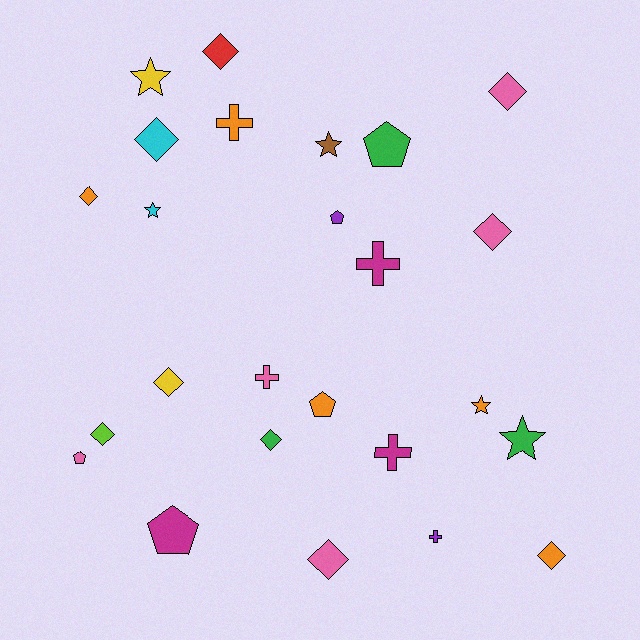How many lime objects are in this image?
There is 1 lime object.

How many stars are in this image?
There are 5 stars.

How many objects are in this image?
There are 25 objects.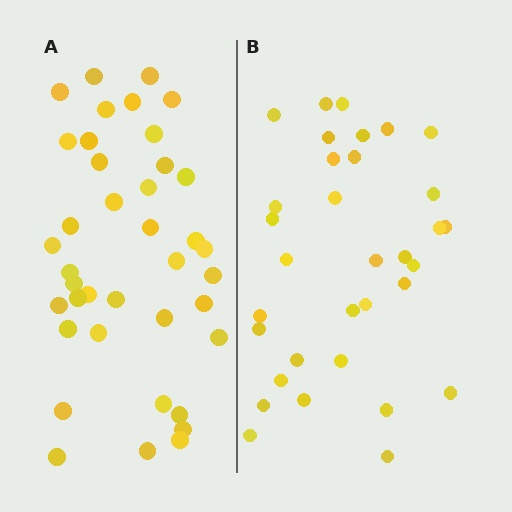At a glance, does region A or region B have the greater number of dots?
Region A (the left region) has more dots.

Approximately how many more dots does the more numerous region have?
Region A has about 6 more dots than region B.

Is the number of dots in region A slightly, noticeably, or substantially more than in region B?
Region A has only slightly more — the two regions are fairly close. The ratio is roughly 1.2 to 1.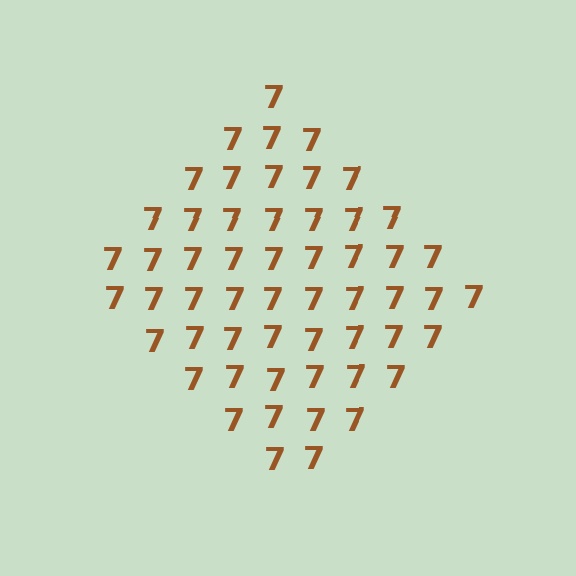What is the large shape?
The large shape is a diamond.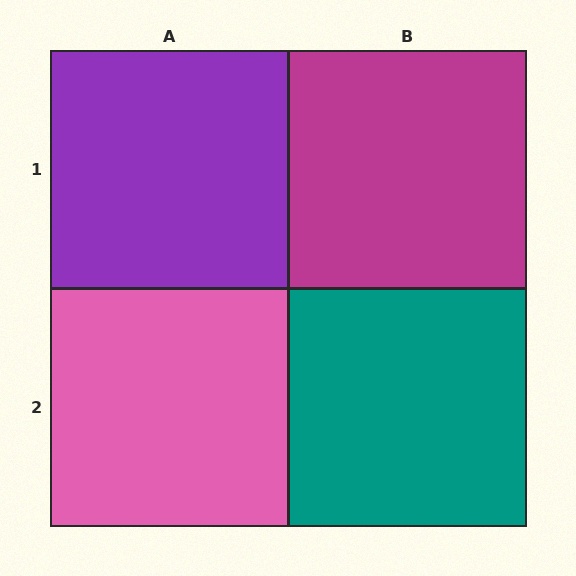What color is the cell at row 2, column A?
Pink.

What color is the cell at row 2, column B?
Teal.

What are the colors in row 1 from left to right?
Purple, magenta.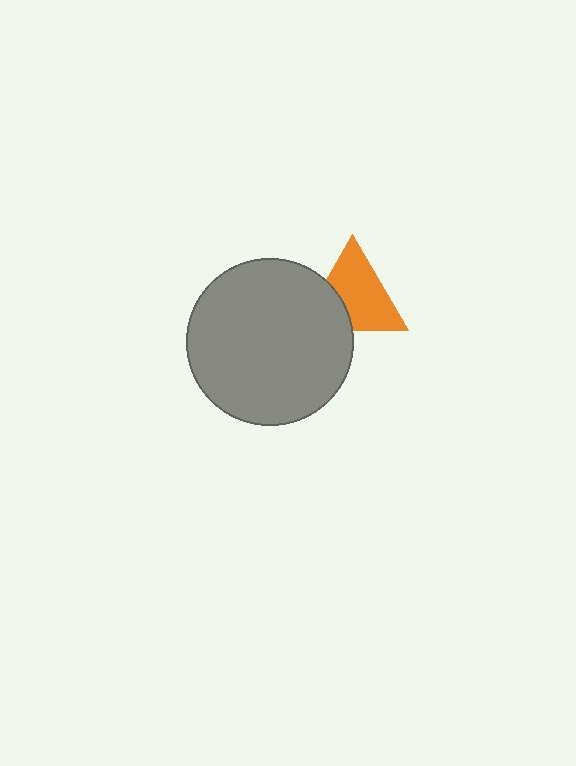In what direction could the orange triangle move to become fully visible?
The orange triangle could move right. That would shift it out from behind the gray circle entirely.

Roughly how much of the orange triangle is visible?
Most of it is visible (roughly 69%).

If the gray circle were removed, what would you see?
You would see the complete orange triangle.